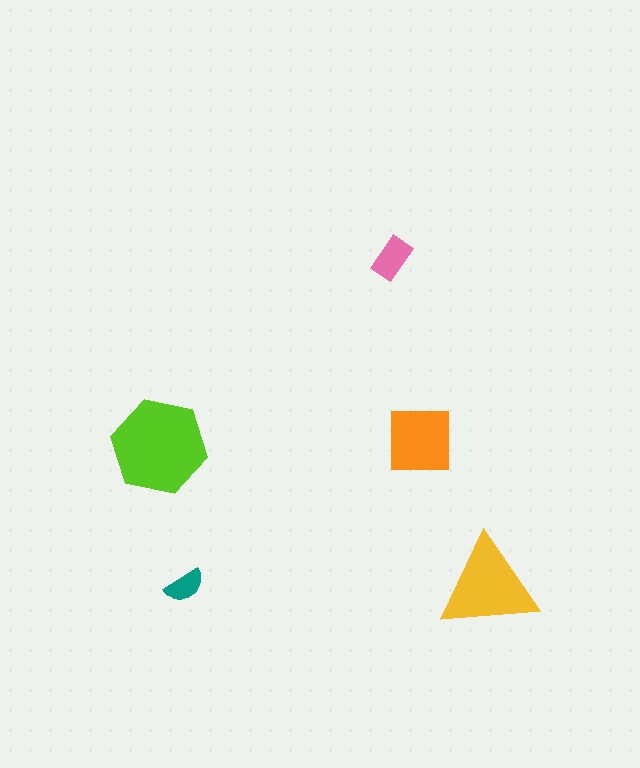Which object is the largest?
The lime hexagon.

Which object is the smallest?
The teal semicircle.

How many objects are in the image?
There are 5 objects in the image.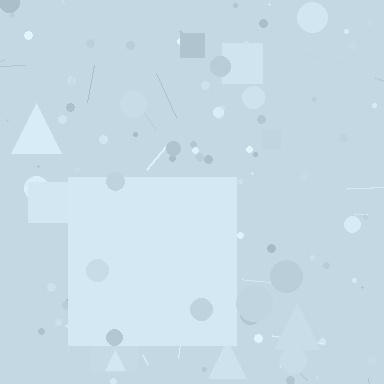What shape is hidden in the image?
A square is hidden in the image.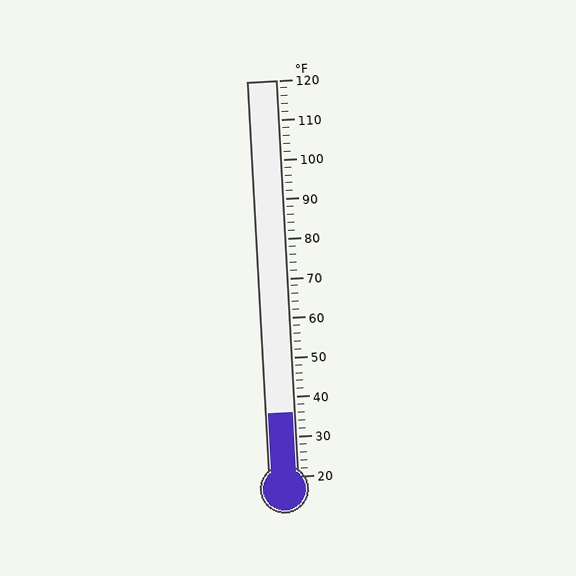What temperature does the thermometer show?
The thermometer shows approximately 36°F.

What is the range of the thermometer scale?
The thermometer scale ranges from 20°F to 120°F.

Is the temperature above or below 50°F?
The temperature is below 50°F.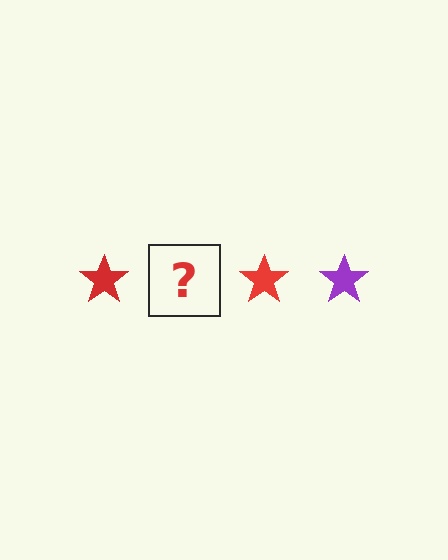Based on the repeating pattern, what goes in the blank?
The blank should be a purple star.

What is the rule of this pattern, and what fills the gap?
The rule is that the pattern cycles through red, purple stars. The gap should be filled with a purple star.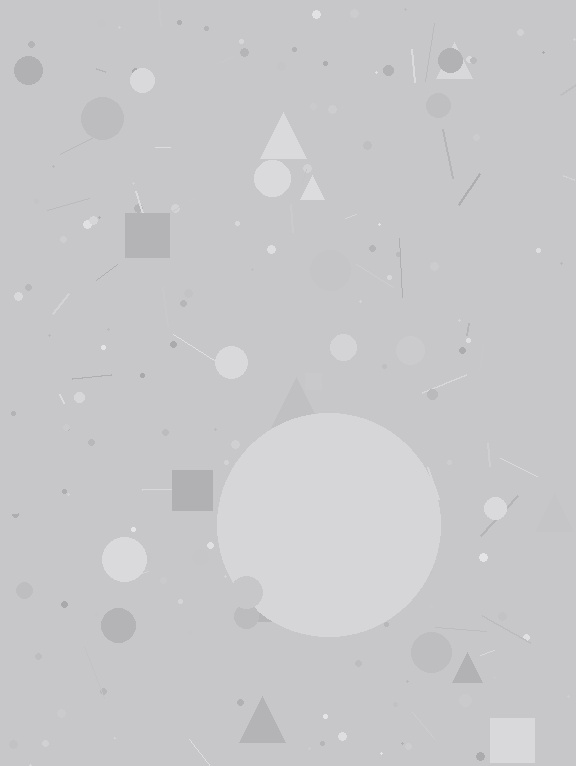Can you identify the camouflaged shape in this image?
The camouflaged shape is a circle.